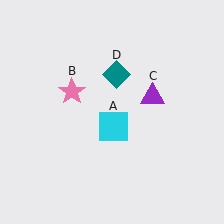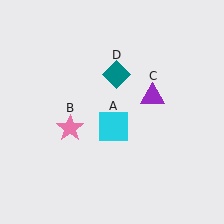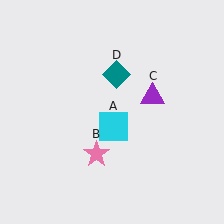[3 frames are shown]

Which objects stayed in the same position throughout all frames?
Cyan square (object A) and purple triangle (object C) and teal diamond (object D) remained stationary.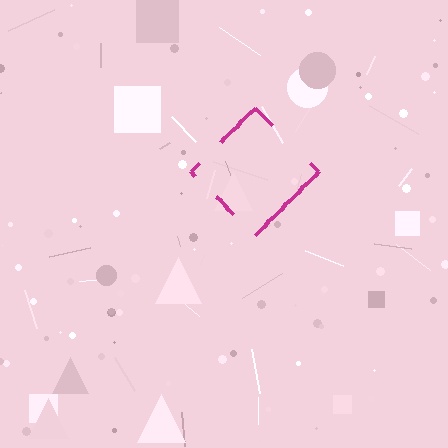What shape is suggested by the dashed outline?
The dashed outline suggests a diamond.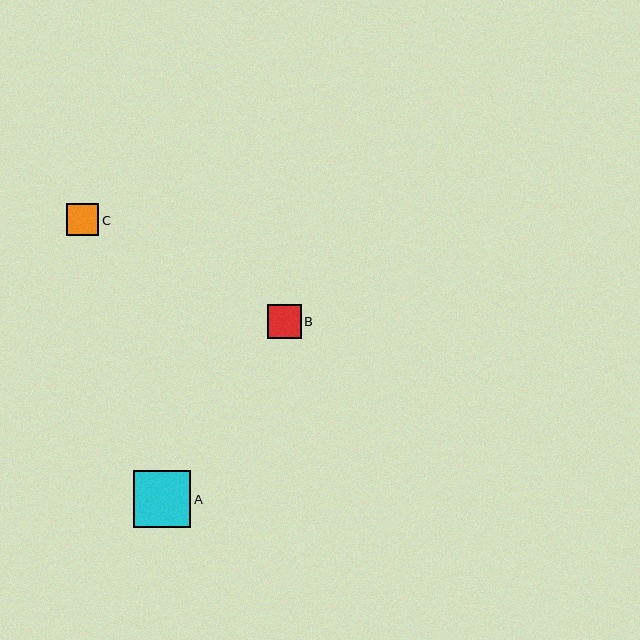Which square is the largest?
Square A is the largest with a size of approximately 57 pixels.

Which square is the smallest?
Square C is the smallest with a size of approximately 32 pixels.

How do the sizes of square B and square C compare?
Square B and square C are approximately the same size.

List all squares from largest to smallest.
From largest to smallest: A, B, C.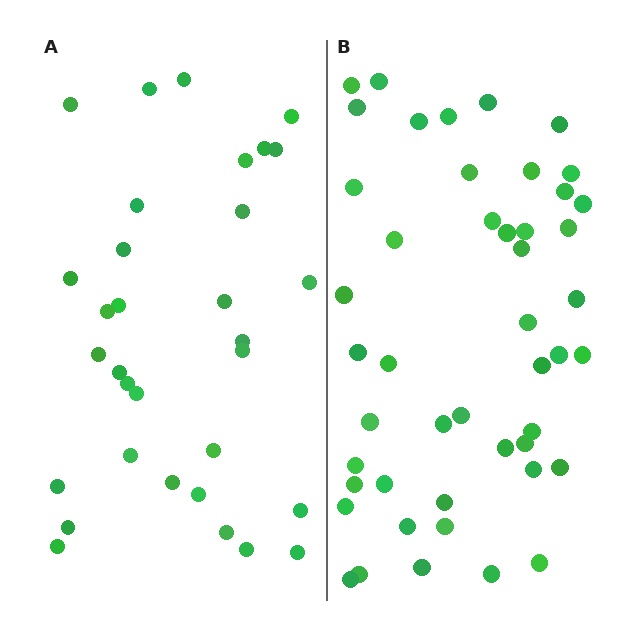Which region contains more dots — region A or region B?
Region B (the right region) has more dots.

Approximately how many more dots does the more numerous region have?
Region B has approximately 15 more dots than region A.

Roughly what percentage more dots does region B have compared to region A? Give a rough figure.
About 45% more.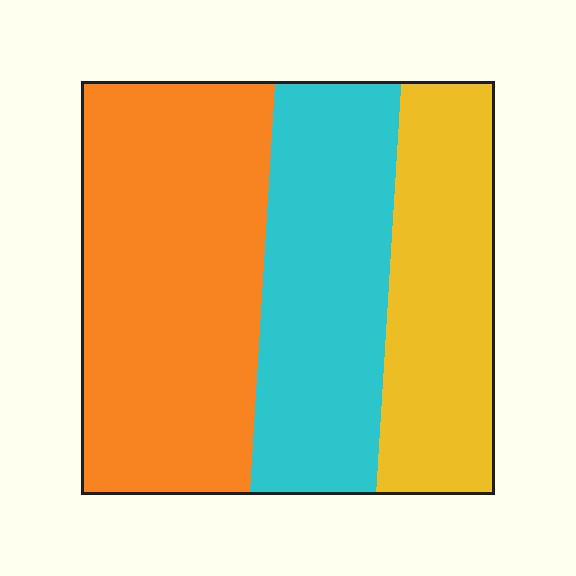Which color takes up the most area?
Orange, at roughly 45%.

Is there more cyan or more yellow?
Cyan.